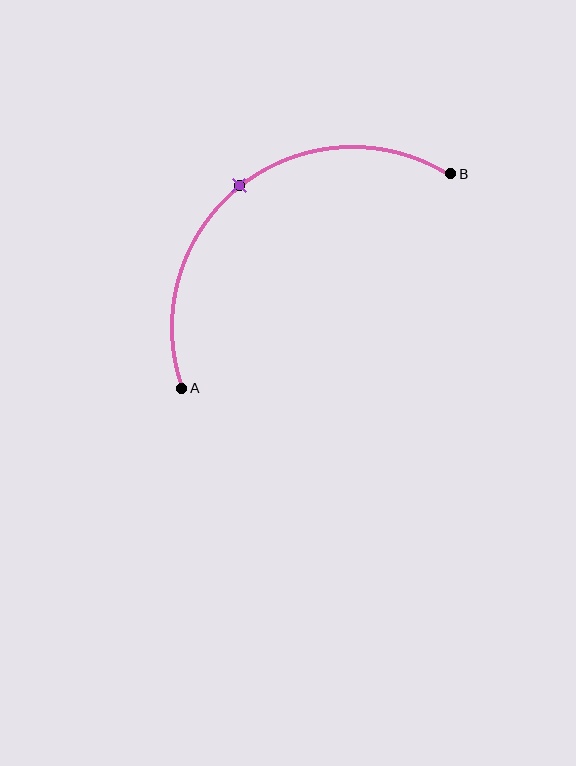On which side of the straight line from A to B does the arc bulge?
The arc bulges above and to the left of the straight line connecting A and B.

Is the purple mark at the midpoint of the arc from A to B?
Yes. The purple mark lies on the arc at equal arc-length from both A and B — it is the arc midpoint.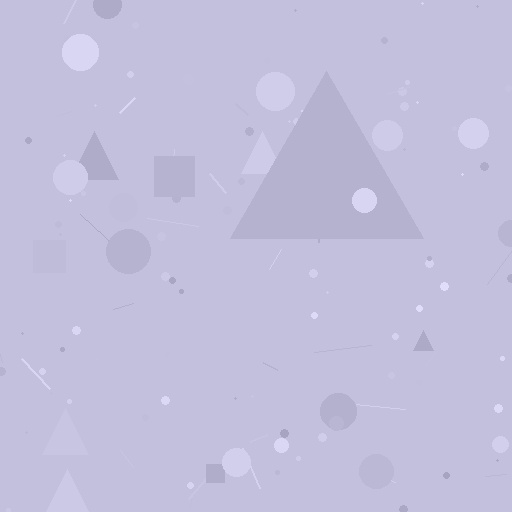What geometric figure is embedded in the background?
A triangle is embedded in the background.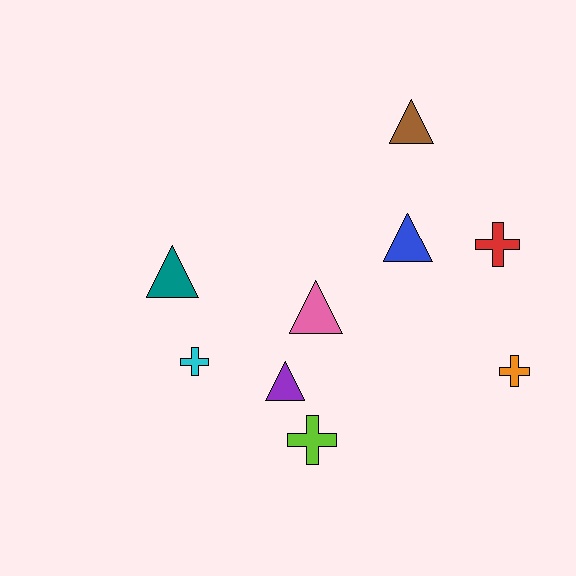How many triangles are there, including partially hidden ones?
There are 5 triangles.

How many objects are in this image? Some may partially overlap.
There are 9 objects.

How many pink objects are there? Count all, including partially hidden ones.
There is 1 pink object.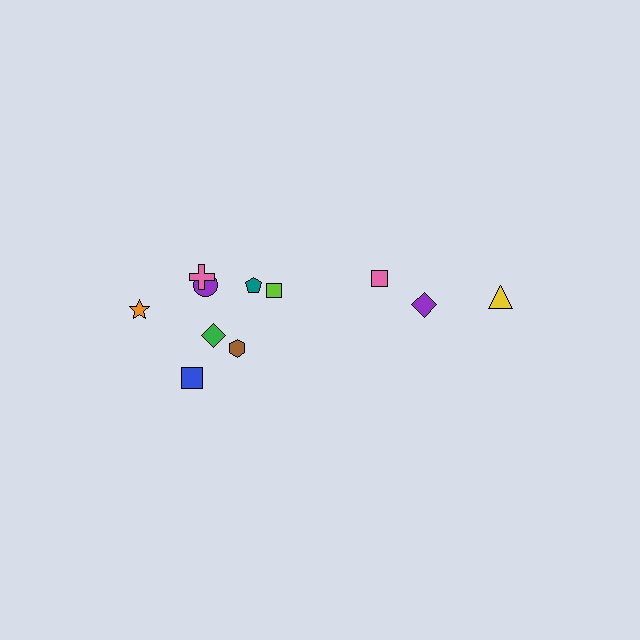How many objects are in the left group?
There are 8 objects.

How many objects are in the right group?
There are 3 objects.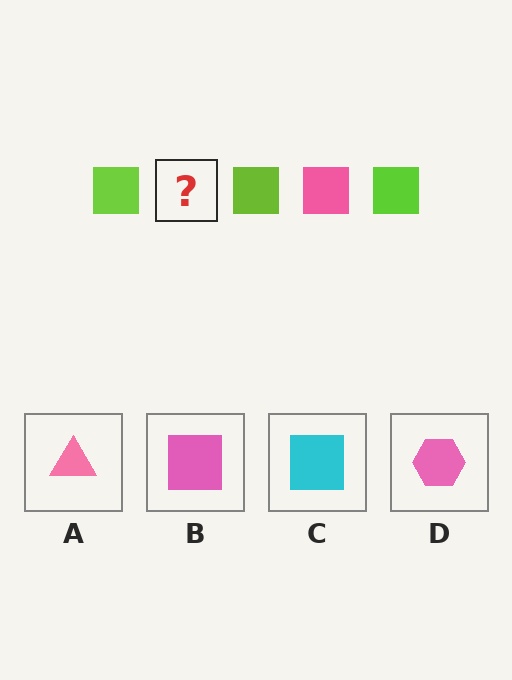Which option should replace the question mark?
Option B.